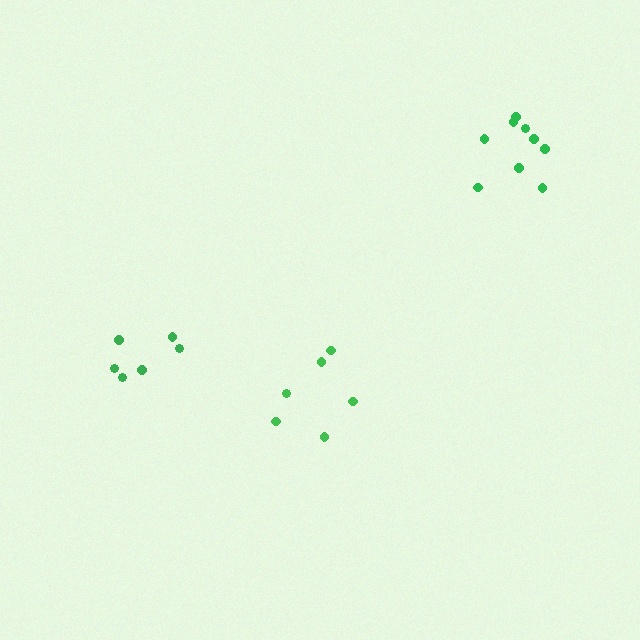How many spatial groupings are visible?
There are 3 spatial groupings.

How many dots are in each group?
Group 1: 6 dots, Group 2: 9 dots, Group 3: 6 dots (21 total).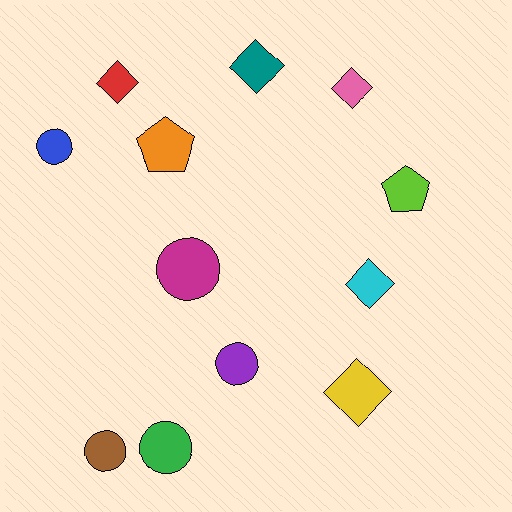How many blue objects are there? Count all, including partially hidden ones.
There is 1 blue object.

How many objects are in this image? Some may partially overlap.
There are 12 objects.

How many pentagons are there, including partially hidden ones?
There are 2 pentagons.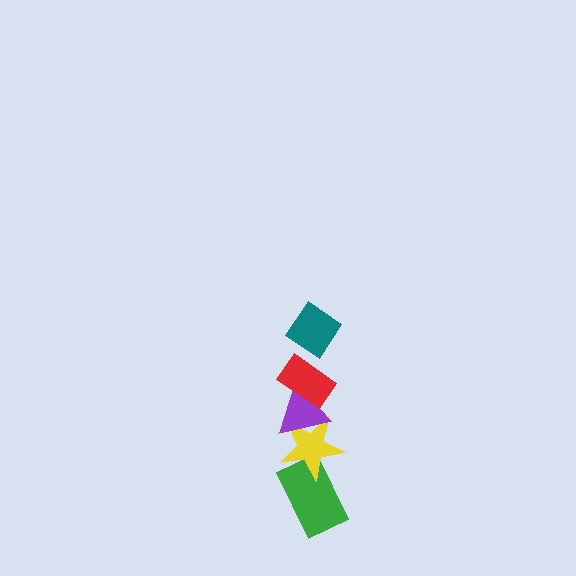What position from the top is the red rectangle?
The red rectangle is 2nd from the top.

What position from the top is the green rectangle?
The green rectangle is 5th from the top.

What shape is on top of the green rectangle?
The yellow star is on top of the green rectangle.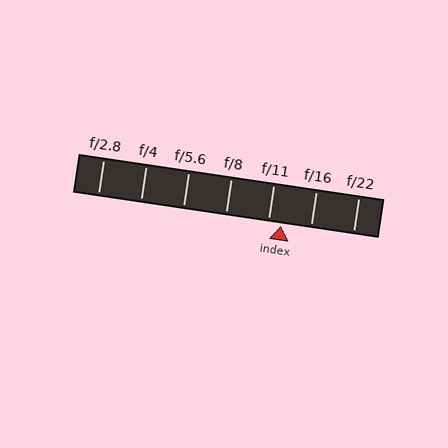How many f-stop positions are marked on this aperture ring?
There are 7 f-stop positions marked.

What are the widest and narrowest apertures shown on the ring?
The widest aperture shown is f/2.8 and the narrowest is f/22.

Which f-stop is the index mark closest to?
The index mark is closest to f/11.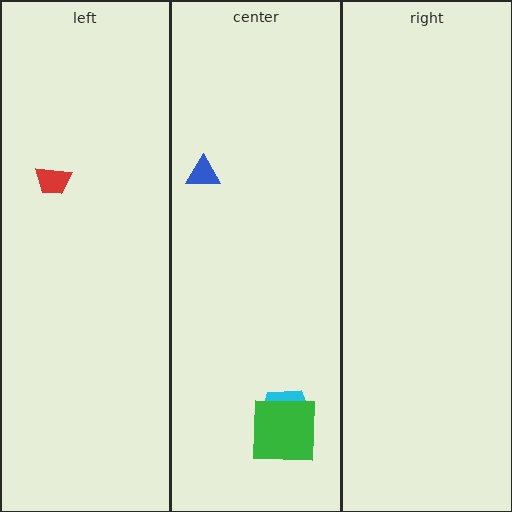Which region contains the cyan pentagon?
The center region.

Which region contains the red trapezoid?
The left region.